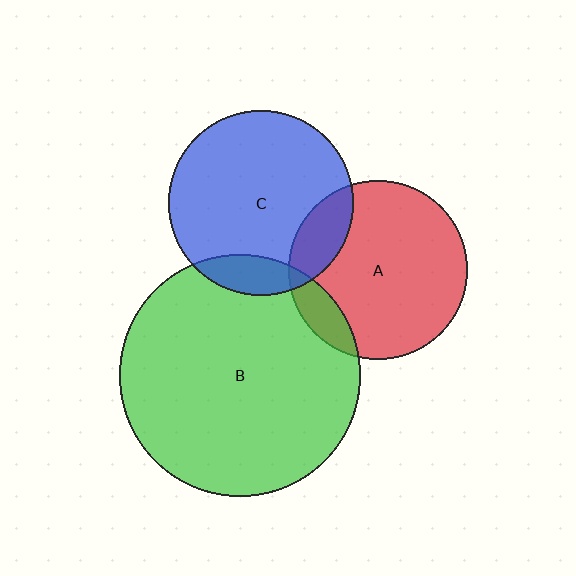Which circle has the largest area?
Circle B (green).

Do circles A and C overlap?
Yes.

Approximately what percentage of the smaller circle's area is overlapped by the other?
Approximately 15%.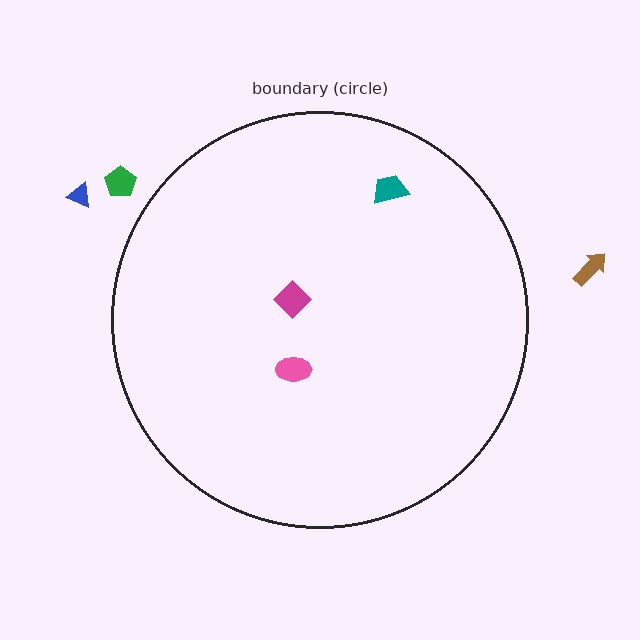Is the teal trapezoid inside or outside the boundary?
Inside.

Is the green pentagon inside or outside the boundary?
Outside.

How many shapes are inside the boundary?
3 inside, 3 outside.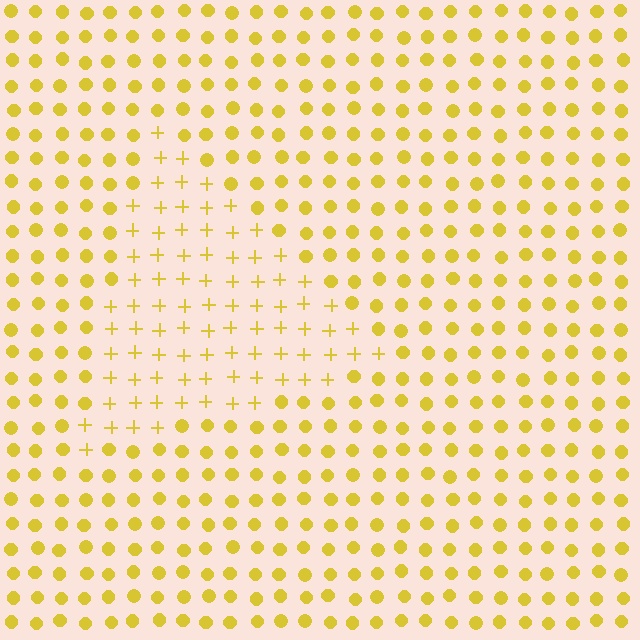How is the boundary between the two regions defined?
The boundary is defined by a change in element shape: plus signs inside vs. circles outside. All elements share the same color and spacing.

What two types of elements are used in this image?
The image uses plus signs inside the triangle region and circles outside it.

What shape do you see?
I see a triangle.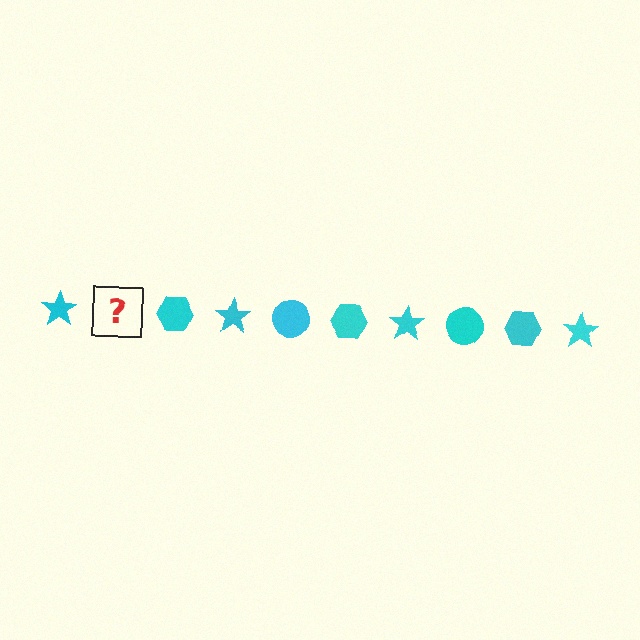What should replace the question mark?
The question mark should be replaced with a cyan circle.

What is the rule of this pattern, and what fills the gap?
The rule is that the pattern cycles through star, circle, hexagon shapes in cyan. The gap should be filled with a cyan circle.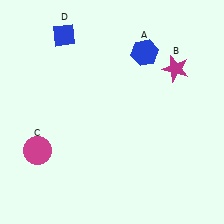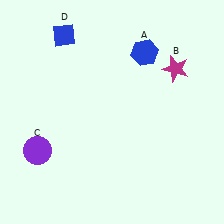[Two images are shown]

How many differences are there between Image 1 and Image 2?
There is 1 difference between the two images.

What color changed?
The circle (C) changed from magenta in Image 1 to purple in Image 2.